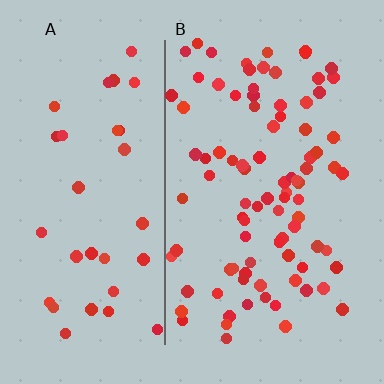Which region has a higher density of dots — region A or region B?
B (the right).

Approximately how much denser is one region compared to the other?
Approximately 2.6× — region B over region A.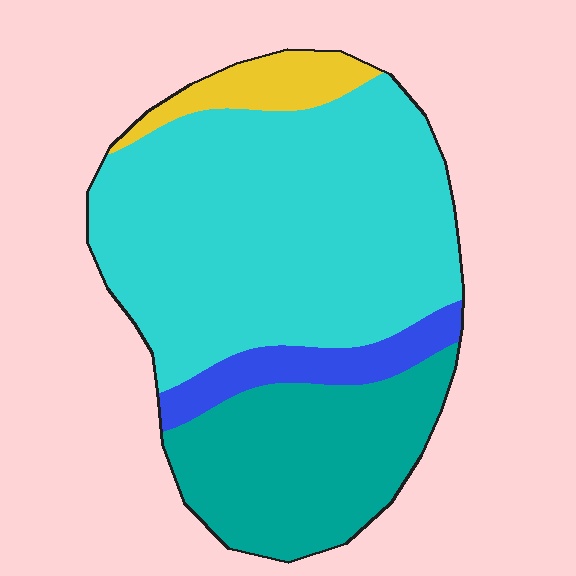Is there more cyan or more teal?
Cyan.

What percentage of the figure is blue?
Blue covers around 10% of the figure.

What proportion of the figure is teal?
Teal takes up about one quarter (1/4) of the figure.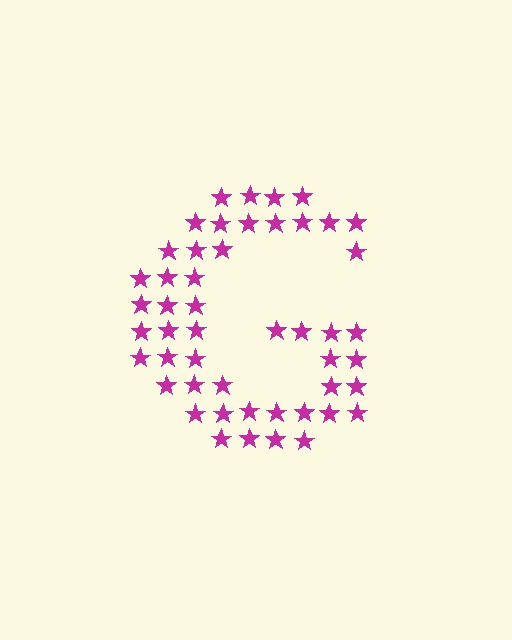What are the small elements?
The small elements are stars.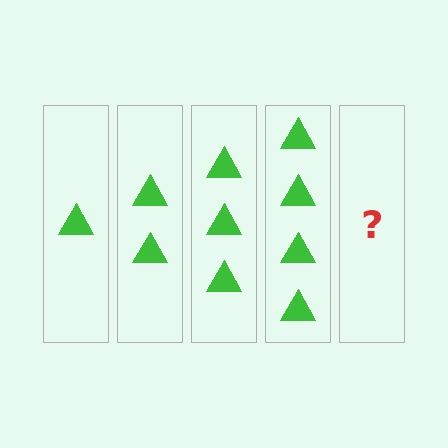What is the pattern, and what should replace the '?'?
The pattern is that each step adds one more triangle. The '?' should be 5 triangles.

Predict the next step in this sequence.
The next step is 5 triangles.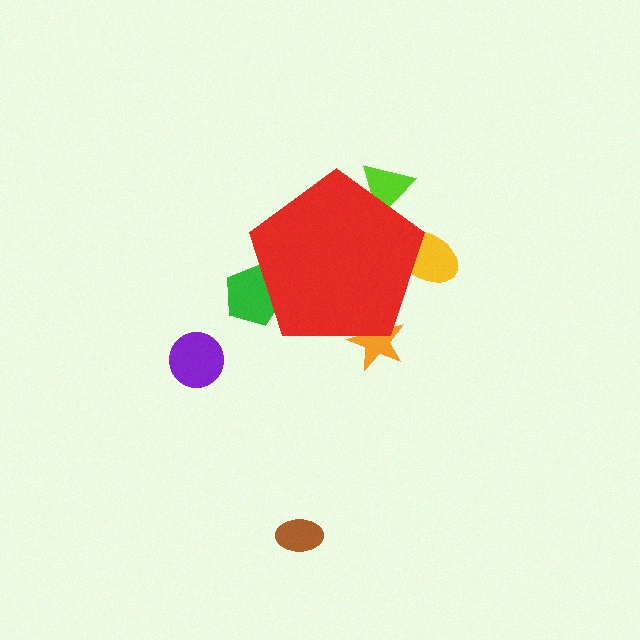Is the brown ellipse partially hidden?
No, the brown ellipse is fully visible.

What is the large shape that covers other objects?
A red pentagon.